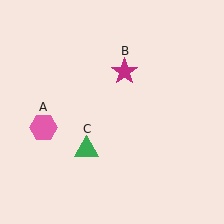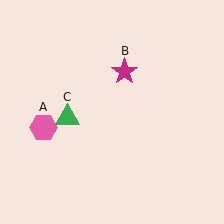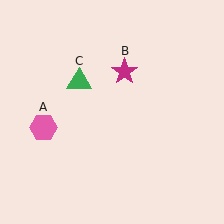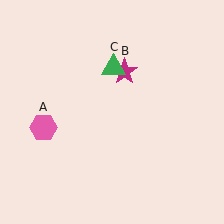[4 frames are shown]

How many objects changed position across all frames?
1 object changed position: green triangle (object C).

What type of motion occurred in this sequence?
The green triangle (object C) rotated clockwise around the center of the scene.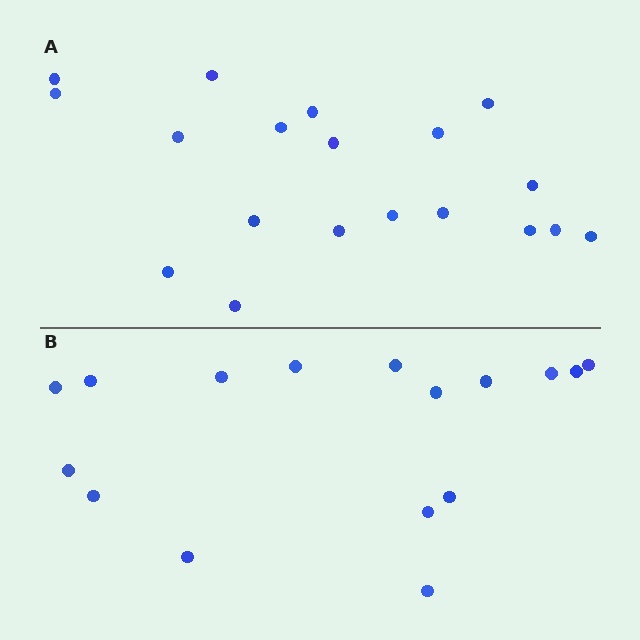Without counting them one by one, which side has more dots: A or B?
Region A (the top region) has more dots.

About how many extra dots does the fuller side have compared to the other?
Region A has just a few more — roughly 2 or 3 more dots than region B.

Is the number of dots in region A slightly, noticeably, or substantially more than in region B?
Region A has only slightly more — the two regions are fairly close. The ratio is roughly 1.2 to 1.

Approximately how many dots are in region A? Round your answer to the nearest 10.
About 20 dots. (The exact count is 19, which rounds to 20.)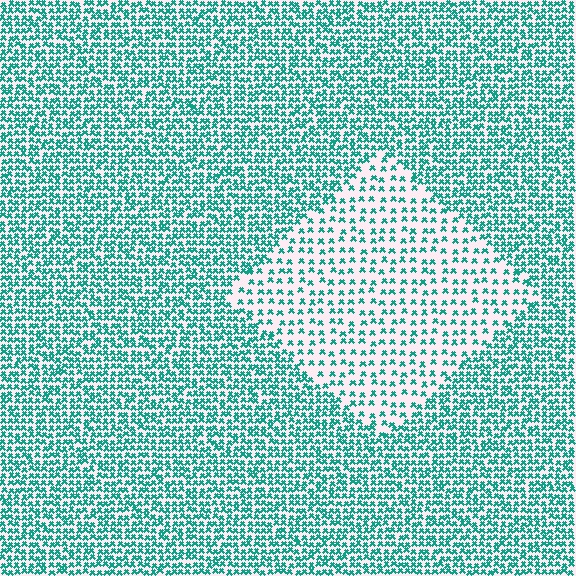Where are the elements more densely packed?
The elements are more densely packed outside the diamond boundary.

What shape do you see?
I see a diamond.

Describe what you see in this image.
The image contains small teal elements arranged at two different densities. A diamond-shaped region is visible where the elements are less densely packed than the surrounding area.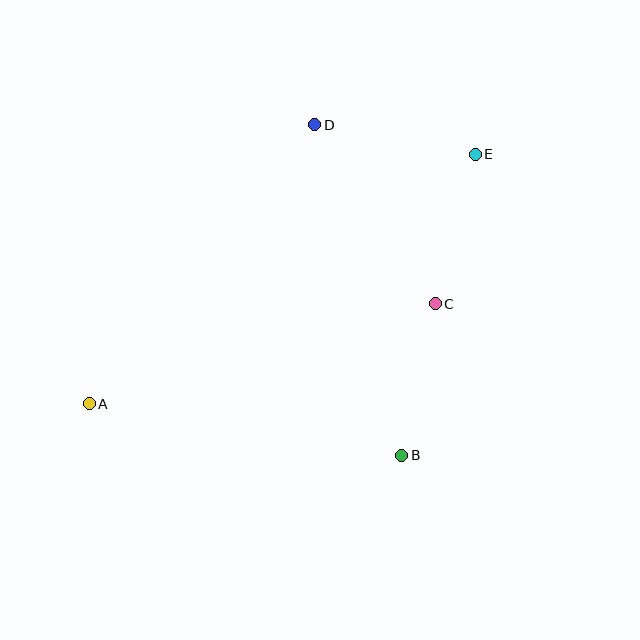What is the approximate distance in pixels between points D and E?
The distance between D and E is approximately 163 pixels.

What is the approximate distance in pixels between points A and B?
The distance between A and B is approximately 317 pixels.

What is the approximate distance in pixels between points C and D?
The distance between C and D is approximately 216 pixels.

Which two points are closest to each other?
Points B and C are closest to each other.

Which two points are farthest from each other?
Points A and E are farthest from each other.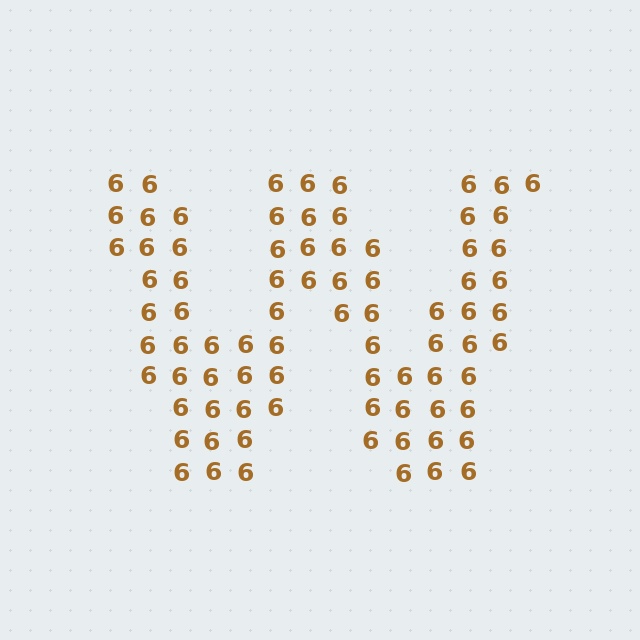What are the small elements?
The small elements are digit 6's.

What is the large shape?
The large shape is the letter W.